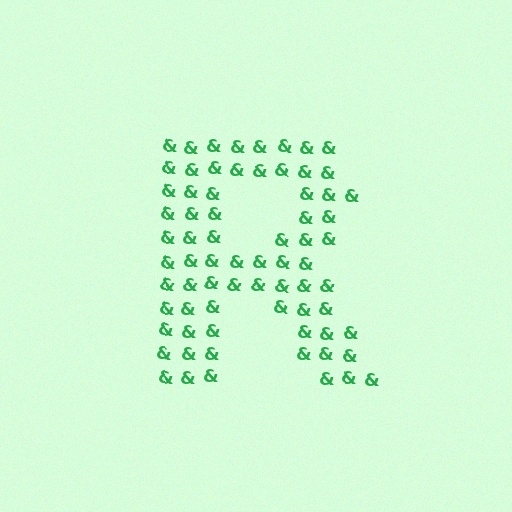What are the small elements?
The small elements are ampersands.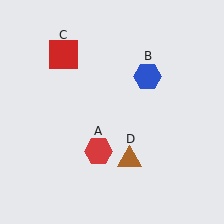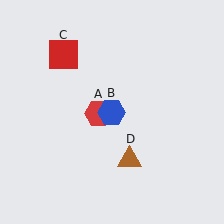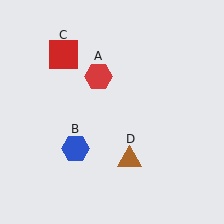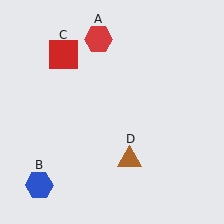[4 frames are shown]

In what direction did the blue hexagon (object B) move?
The blue hexagon (object B) moved down and to the left.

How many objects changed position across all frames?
2 objects changed position: red hexagon (object A), blue hexagon (object B).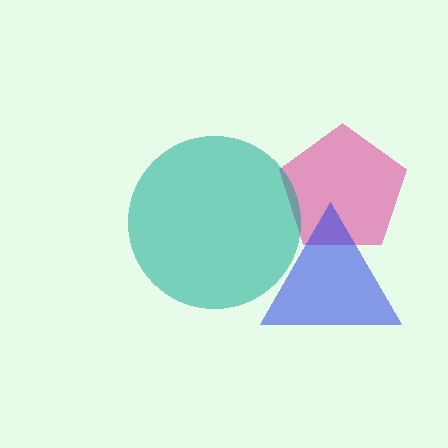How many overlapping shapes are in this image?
There are 3 overlapping shapes in the image.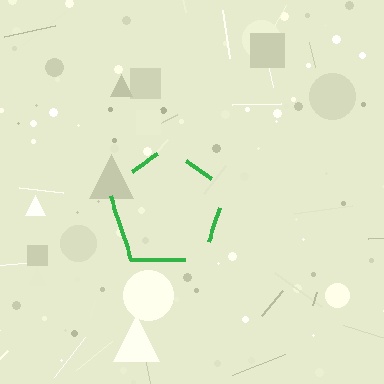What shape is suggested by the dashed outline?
The dashed outline suggests a pentagon.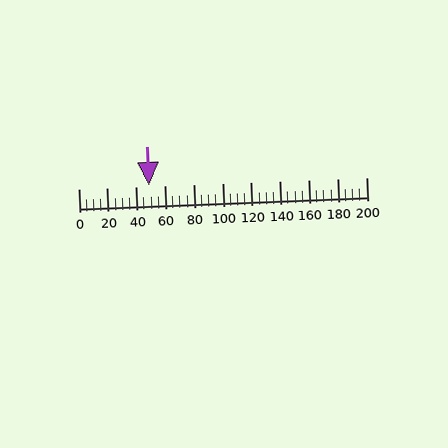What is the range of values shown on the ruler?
The ruler shows values from 0 to 200.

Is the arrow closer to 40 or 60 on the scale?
The arrow is closer to 40.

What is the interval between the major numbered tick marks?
The major tick marks are spaced 20 units apart.